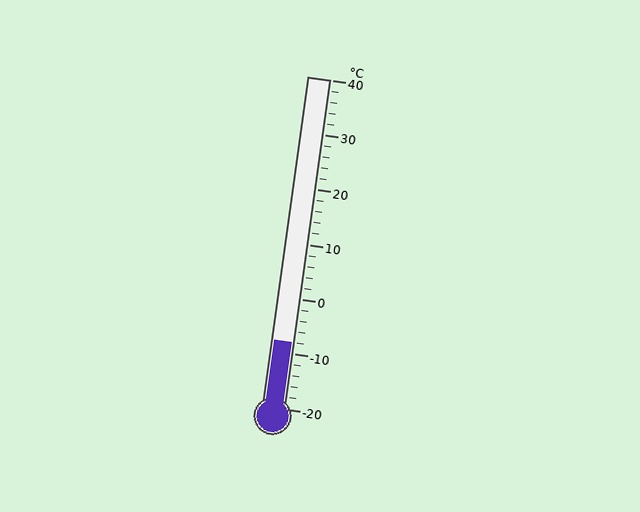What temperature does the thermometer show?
The thermometer shows approximately -8°C.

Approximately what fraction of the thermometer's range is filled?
The thermometer is filled to approximately 20% of its range.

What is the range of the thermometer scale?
The thermometer scale ranges from -20°C to 40°C.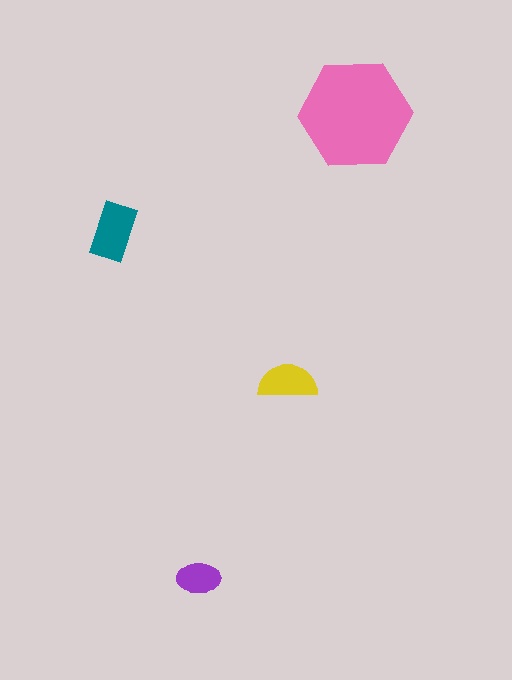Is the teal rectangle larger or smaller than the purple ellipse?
Larger.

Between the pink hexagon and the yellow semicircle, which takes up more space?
The pink hexagon.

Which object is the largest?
The pink hexagon.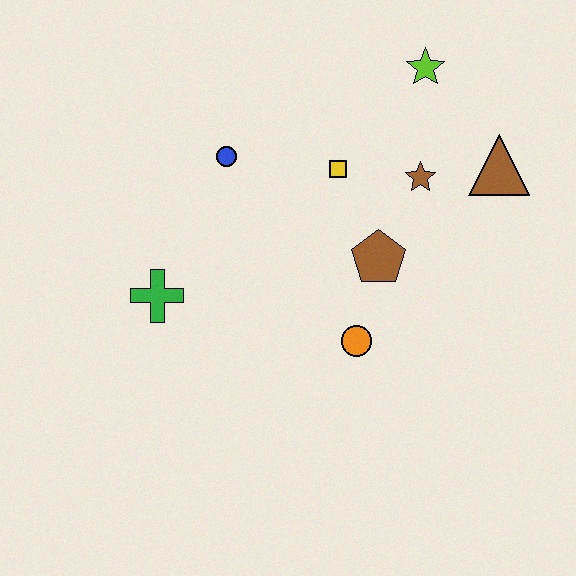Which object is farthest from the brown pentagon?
The green cross is farthest from the brown pentagon.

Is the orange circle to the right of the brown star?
No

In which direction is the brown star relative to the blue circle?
The brown star is to the right of the blue circle.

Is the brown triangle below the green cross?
No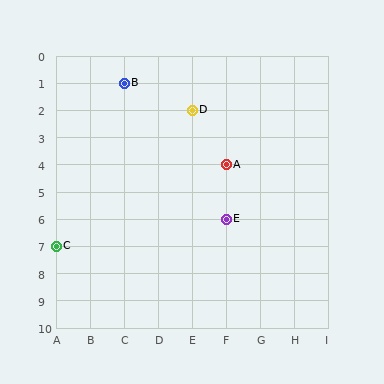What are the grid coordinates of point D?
Point D is at grid coordinates (E, 2).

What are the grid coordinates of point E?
Point E is at grid coordinates (F, 6).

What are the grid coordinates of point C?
Point C is at grid coordinates (A, 7).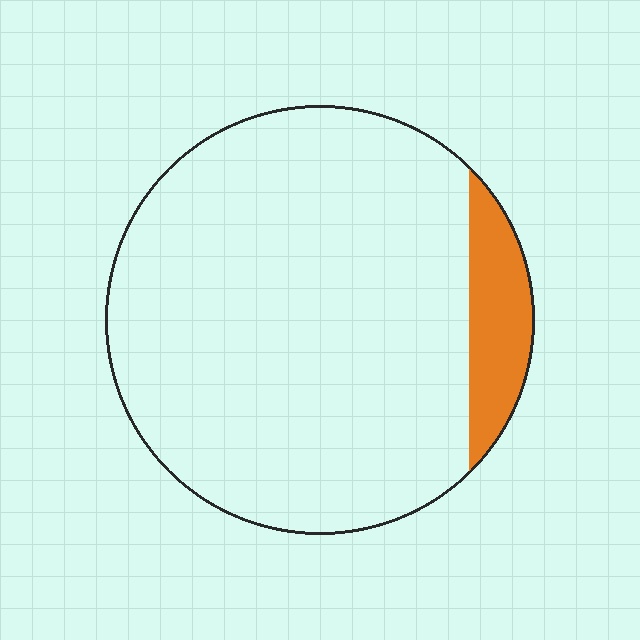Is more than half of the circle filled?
No.